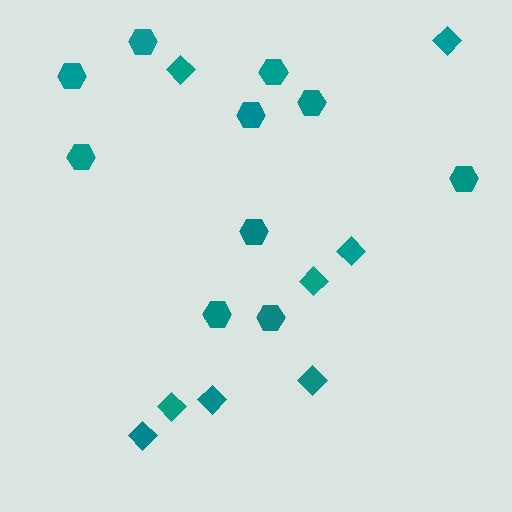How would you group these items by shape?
There are 2 groups: one group of diamonds (8) and one group of hexagons (10).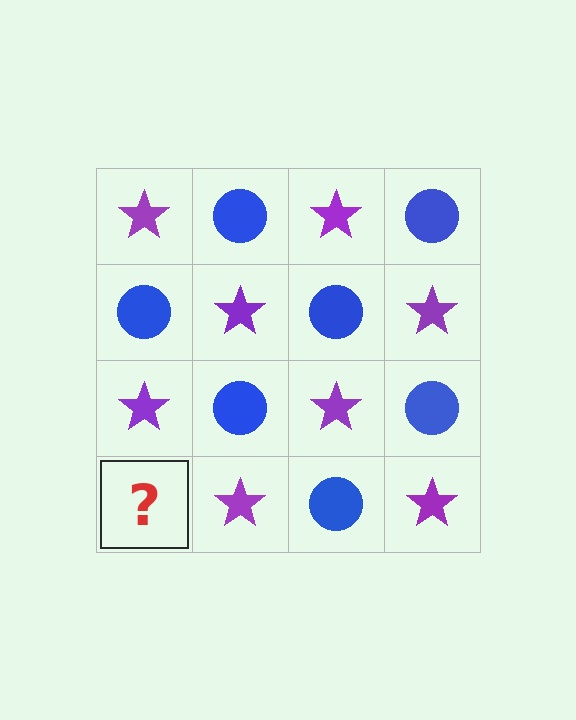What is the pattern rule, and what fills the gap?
The rule is that it alternates purple star and blue circle in a checkerboard pattern. The gap should be filled with a blue circle.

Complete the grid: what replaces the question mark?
The question mark should be replaced with a blue circle.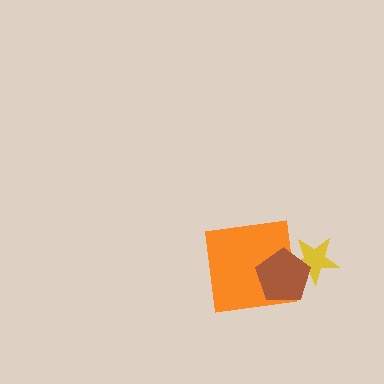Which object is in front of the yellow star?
The brown pentagon is in front of the yellow star.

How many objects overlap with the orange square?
1 object overlaps with the orange square.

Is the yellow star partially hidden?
Yes, it is partially covered by another shape.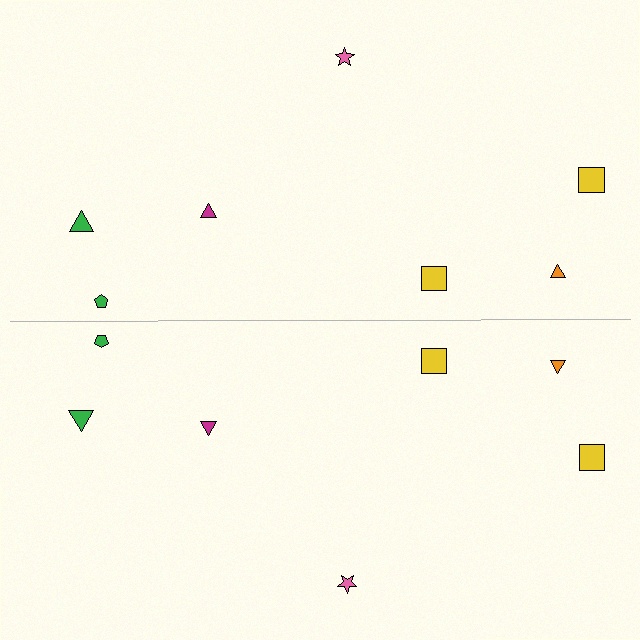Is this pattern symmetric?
Yes, this pattern has bilateral (reflection) symmetry.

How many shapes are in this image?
There are 14 shapes in this image.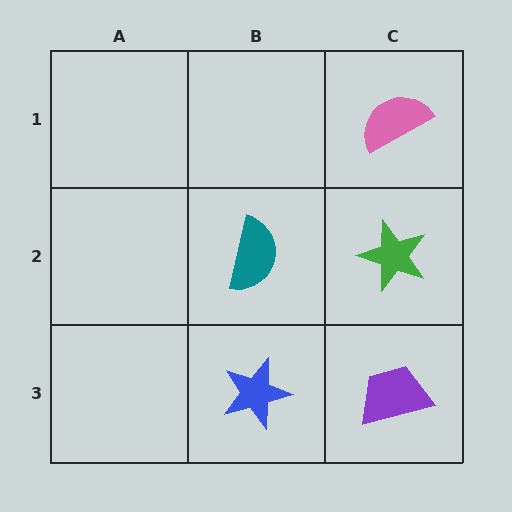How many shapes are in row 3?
2 shapes.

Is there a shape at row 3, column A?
No, that cell is empty.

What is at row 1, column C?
A pink semicircle.